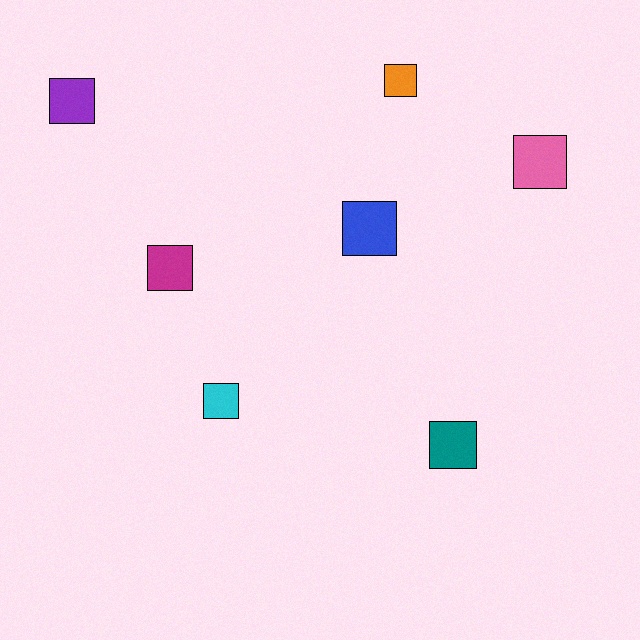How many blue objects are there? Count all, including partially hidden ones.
There is 1 blue object.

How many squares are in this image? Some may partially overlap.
There are 7 squares.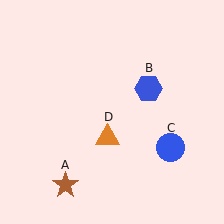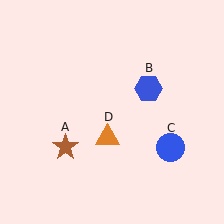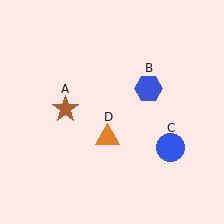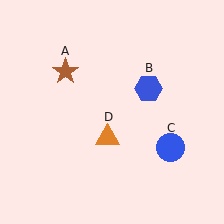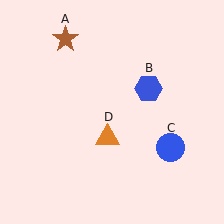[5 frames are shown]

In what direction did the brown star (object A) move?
The brown star (object A) moved up.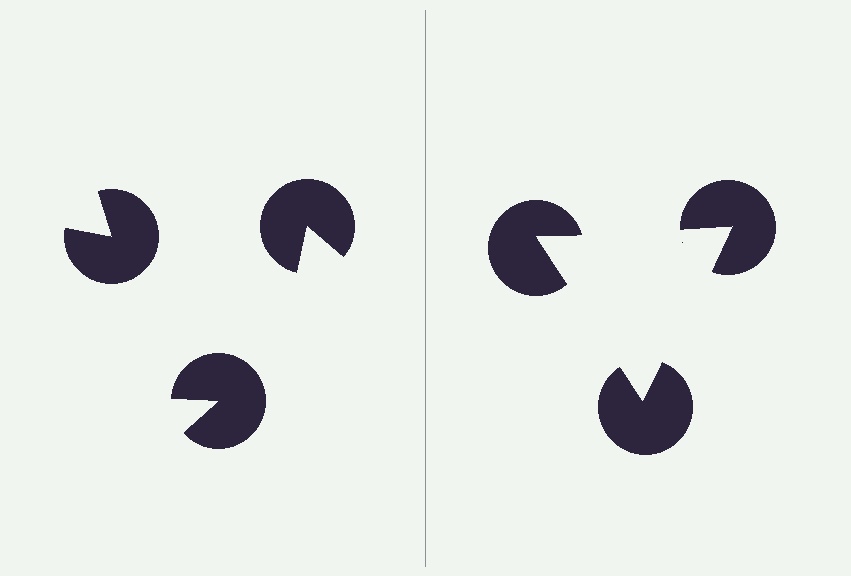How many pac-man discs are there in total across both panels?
6 — 3 on each side.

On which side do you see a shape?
An illusory triangle appears on the right side. On the left side the wedge cuts are rotated, so no coherent shape forms.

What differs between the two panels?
The pac-man discs are positioned identically on both sides; only the wedge orientations differ. On the right they align to a triangle; on the left they are misaligned.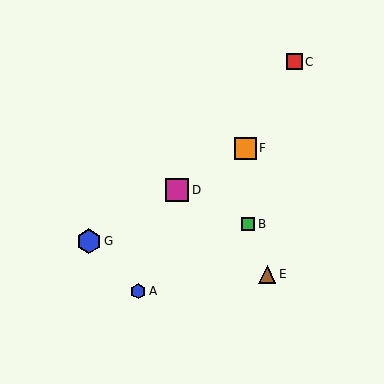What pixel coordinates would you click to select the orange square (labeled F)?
Click at (246, 148) to select the orange square F.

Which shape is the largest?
The blue hexagon (labeled G) is the largest.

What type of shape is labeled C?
Shape C is a red square.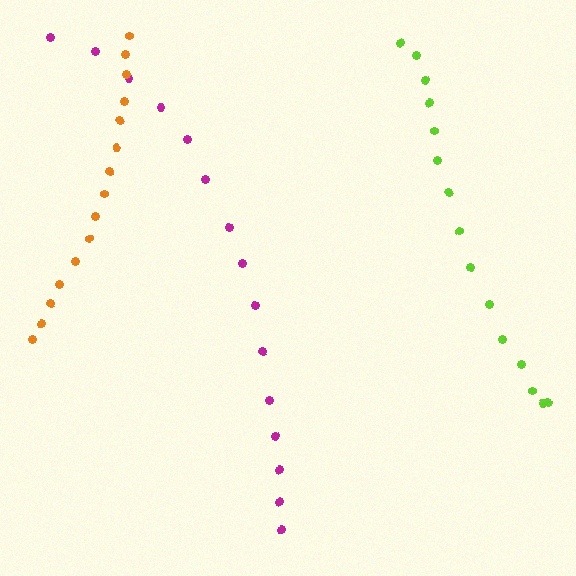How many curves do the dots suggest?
There are 3 distinct paths.